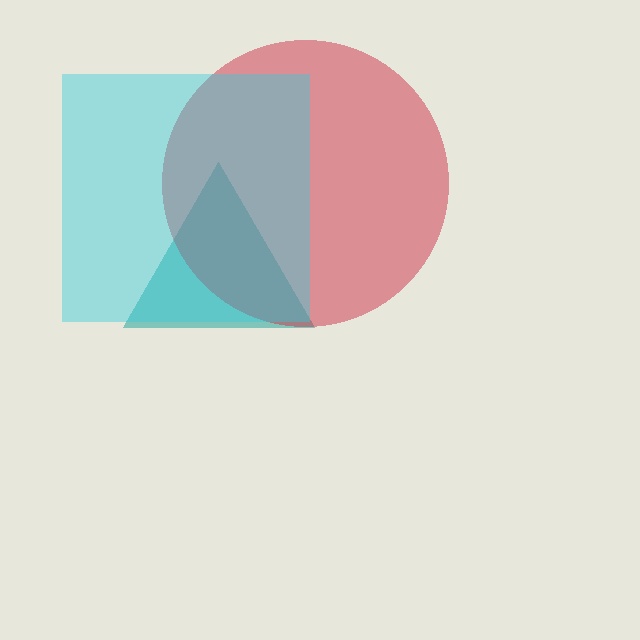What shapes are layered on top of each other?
The layered shapes are: a teal triangle, a red circle, a cyan square.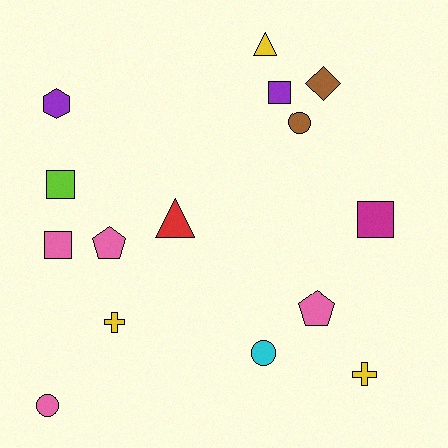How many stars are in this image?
There are no stars.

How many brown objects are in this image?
There are 2 brown objects.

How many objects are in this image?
There are 15 objects.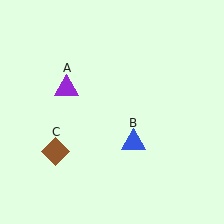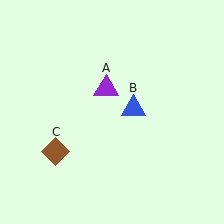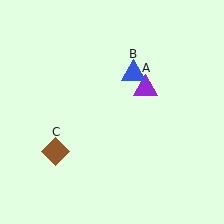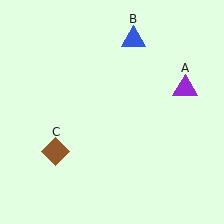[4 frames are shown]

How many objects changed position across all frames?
2 objects changed position: purple triangle (object A), blue triangle (object B).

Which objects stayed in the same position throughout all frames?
Brown diamond (object C) remained stationary.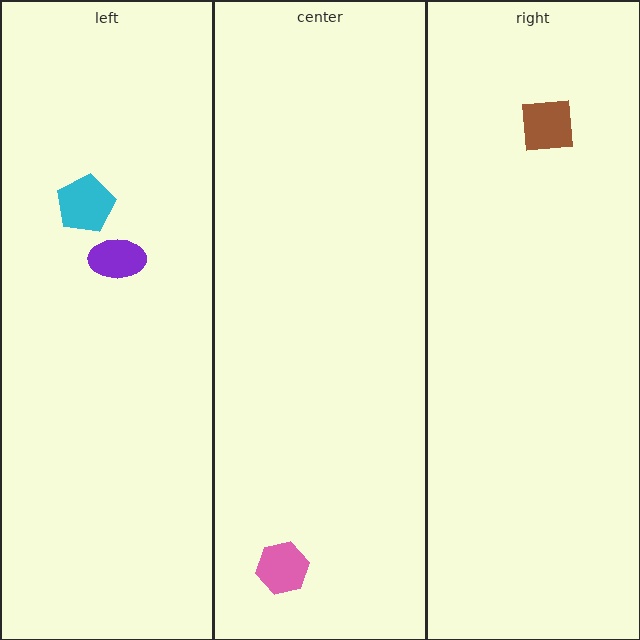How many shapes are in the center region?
1.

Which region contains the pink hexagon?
The center region.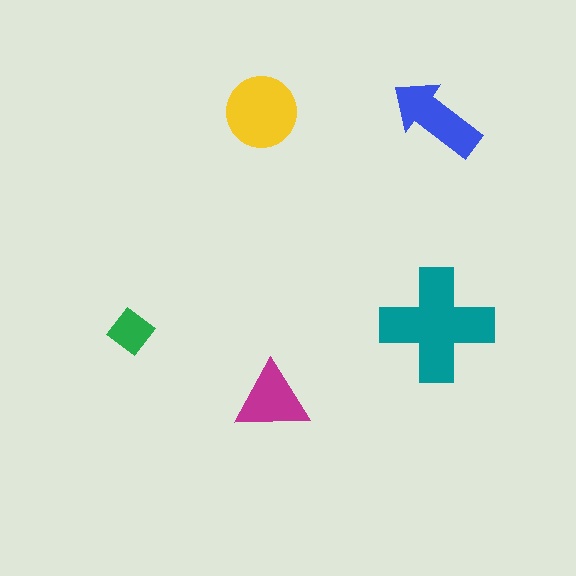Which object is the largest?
The teal cross.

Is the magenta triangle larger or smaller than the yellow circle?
Smaller.